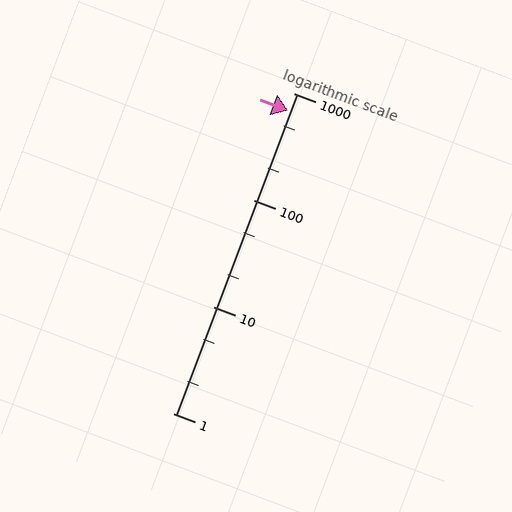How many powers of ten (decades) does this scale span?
The scale spans 3 decades, from 1 to 1000.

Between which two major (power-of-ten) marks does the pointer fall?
The pointer is between 100 and 1000.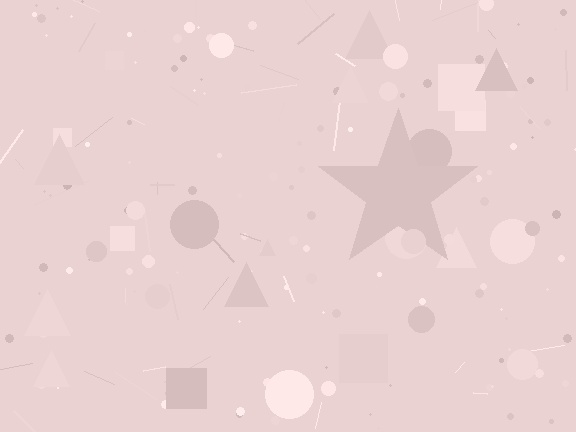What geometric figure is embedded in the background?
A star is embedded in the background.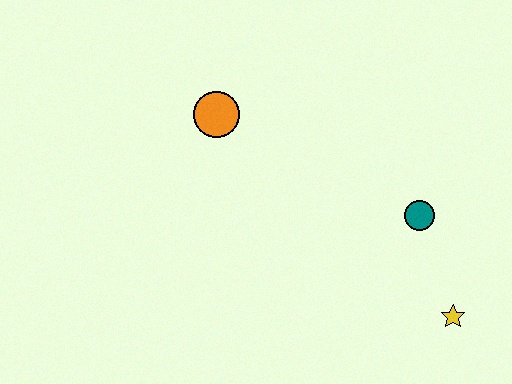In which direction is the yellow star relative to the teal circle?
The yellow star is below the teal circle.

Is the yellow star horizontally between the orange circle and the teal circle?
No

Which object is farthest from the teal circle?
The orange circle is farthest from the teal circle.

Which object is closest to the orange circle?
The teal circle is closest to the orange circle.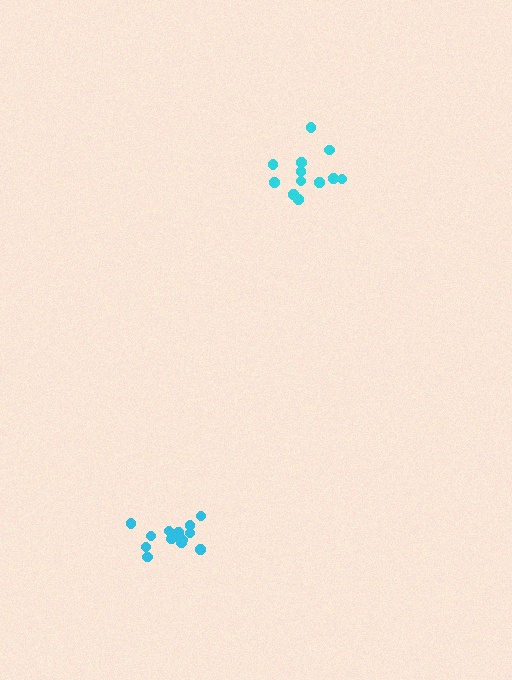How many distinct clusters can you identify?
There are 2 distinct clusters.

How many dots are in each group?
Group 1: 13 dots, Group 2: 12 dots (25 total).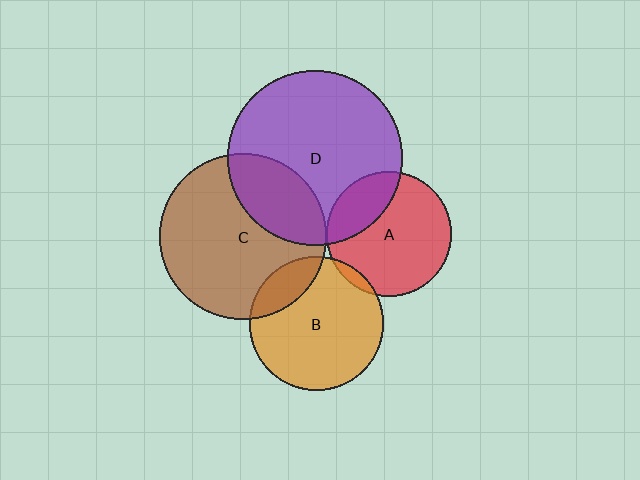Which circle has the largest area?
Circle D (purple).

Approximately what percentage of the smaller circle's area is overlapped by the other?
Approximately 5%.